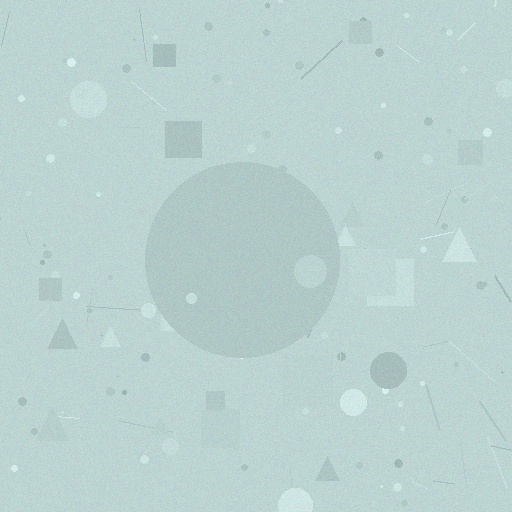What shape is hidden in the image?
A circle is hidden in the image.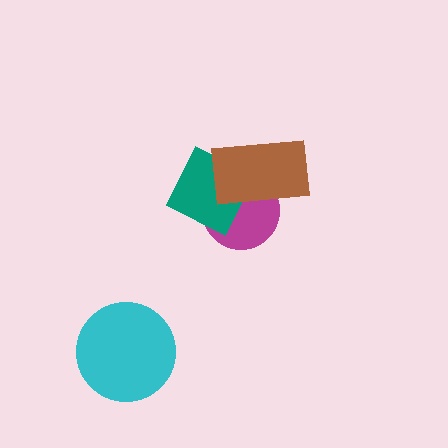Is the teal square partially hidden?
Yes, it is partially covered by another shape.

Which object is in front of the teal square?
The brown rectangle is in front of the teal square.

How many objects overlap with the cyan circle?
0 objects overlap with the cyan circle.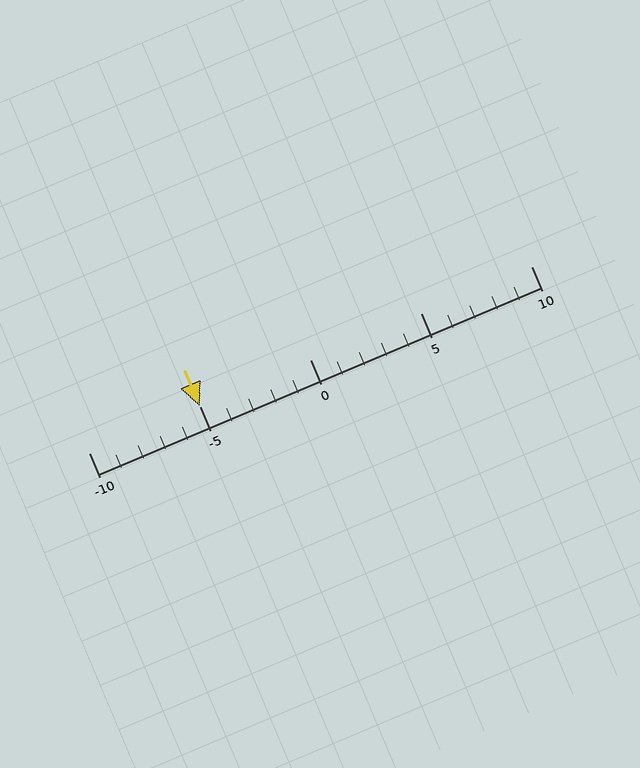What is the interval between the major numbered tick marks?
The major tick marks are spaced 5 units apart.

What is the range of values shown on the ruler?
The ruler shows values from -10 to 10.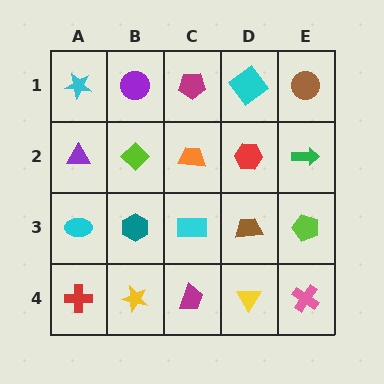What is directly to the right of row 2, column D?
A green arrow.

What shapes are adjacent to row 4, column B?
A teal hexagon (row 3, column B), a red cross (row 4, column A), a magenta trapezoid (row 4, column C).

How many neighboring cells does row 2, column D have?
4.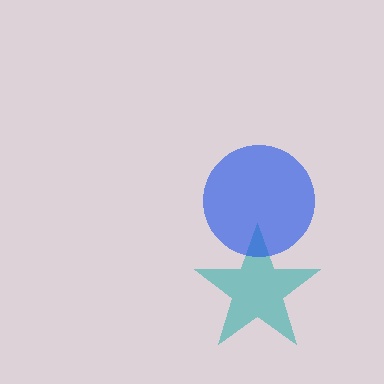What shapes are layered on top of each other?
The layered shapes are: a teal star, a blue circle.